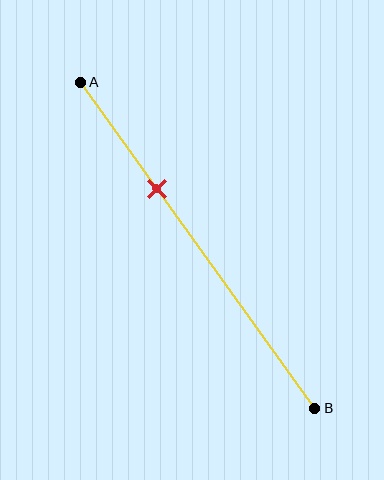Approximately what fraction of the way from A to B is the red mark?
The red mark is approximately 35% of the way from A to B.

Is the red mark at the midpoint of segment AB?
No, the mark is at about 35% from A, not at the 50% midpoint.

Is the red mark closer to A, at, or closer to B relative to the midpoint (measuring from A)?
The red mark is closer to point A than the midpoint of segment AB.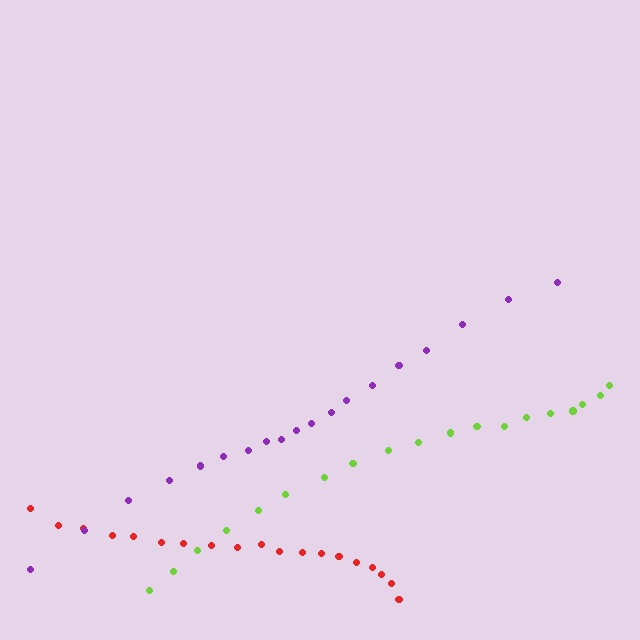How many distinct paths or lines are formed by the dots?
There are 3 distinct paths.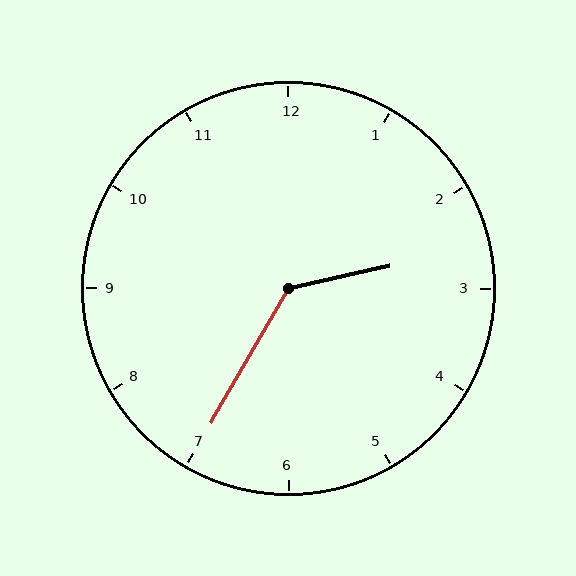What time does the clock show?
2:35.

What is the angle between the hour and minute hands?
Approximately 132 degrees.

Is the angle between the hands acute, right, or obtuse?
It is obtuse.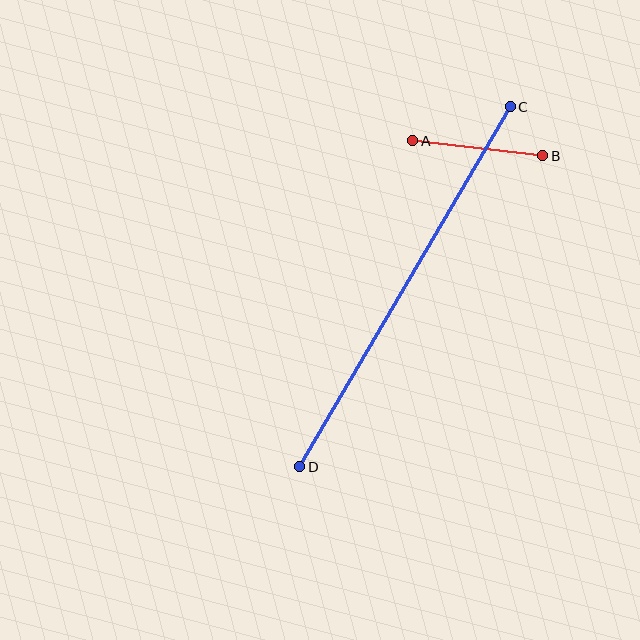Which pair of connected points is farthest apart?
Points C and D are farthest apart.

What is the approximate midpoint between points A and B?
The midpoint is at approximately (478, 148) pixels.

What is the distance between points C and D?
The distance is approximately 417 pixels.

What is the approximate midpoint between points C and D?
The midpoint is at approximately (405, 287) pixels.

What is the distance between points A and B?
The distance is approximately 131 pixels.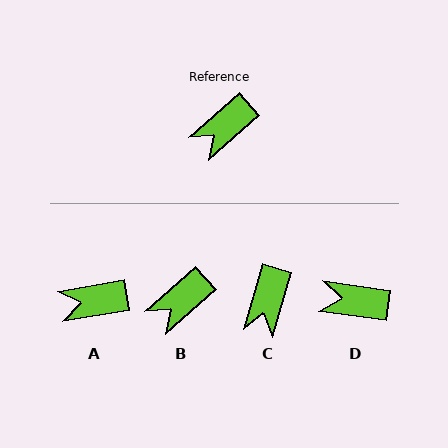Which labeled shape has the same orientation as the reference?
B.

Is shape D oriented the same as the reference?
No, it is off by about 50 degrees.